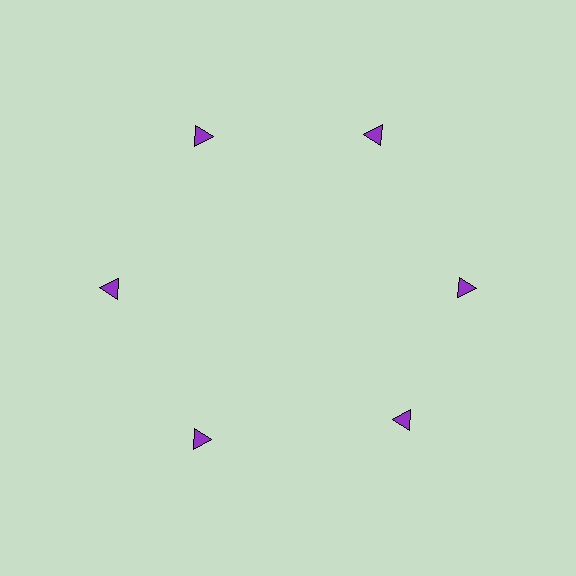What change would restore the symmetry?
The symmetry would be restored by rotating it back into even spacing with its neighbors so that all 6 triangles sit at equal angles and equal distance from the center.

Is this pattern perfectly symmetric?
No. The 6 purple triangles are arranged in a ring, but one element near the 5 o'clock position is rotated out of alignment along the ring, breaking the 6-fold rotational symmetry.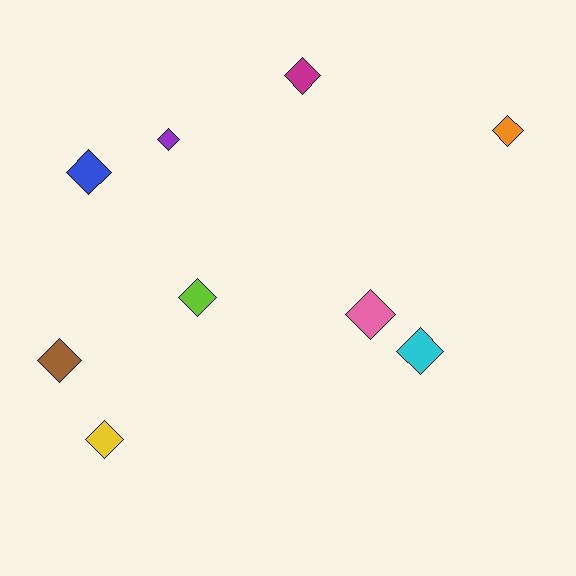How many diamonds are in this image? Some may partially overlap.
There are 9 diamonds.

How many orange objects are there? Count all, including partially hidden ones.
There is 1 orange object.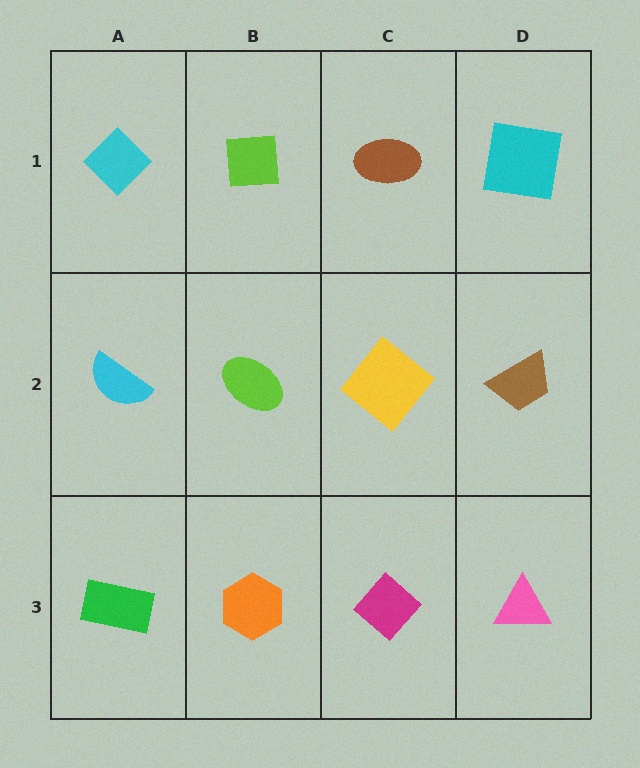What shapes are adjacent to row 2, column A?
A cyan diamond (row 1, column A), a green rectangle (row 3, column A), a lime ellipse (row 2, column B).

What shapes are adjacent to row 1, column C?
A yellow diamond (row 2, column C), a lime square (row 1, column B), a cyan square (row 1, column D).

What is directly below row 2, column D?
A pink triangle.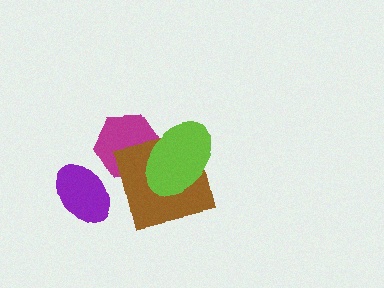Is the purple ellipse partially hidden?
No, no other shape covers it.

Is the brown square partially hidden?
Yes, it is partially covered by another shape.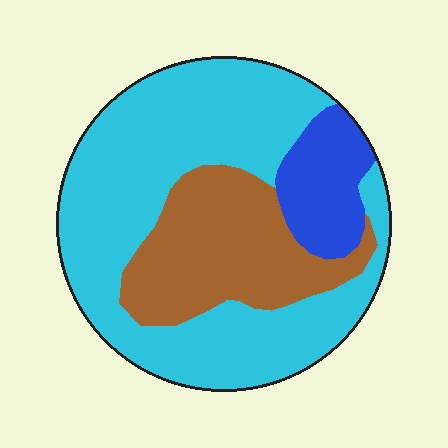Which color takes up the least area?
Blue, at roughly 10%.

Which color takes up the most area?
Cyan, at roughly 60%.